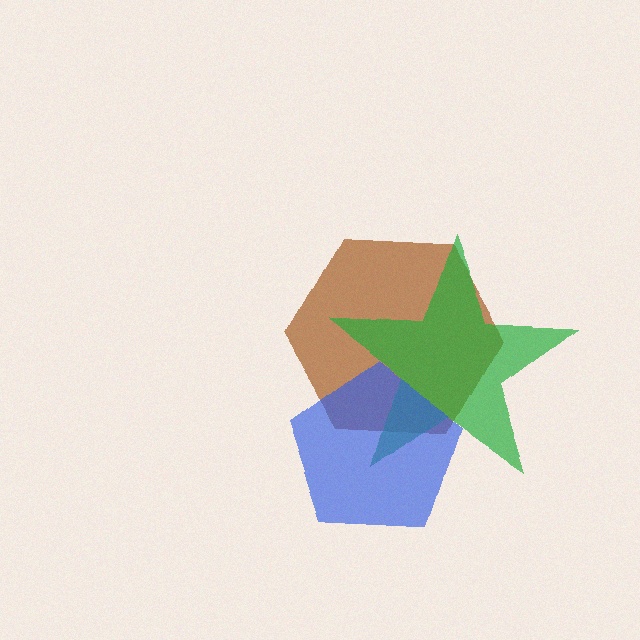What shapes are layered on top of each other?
The layered shapes are: a brown hexagon, a green star, a blue pentagon.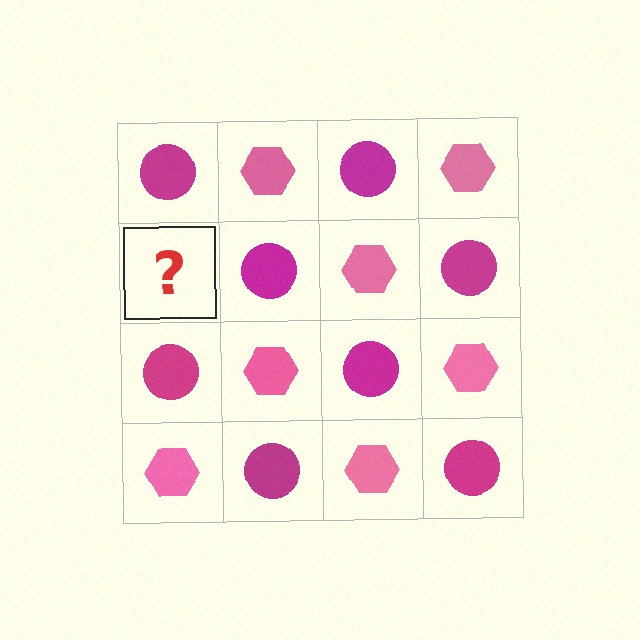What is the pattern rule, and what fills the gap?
The rule is that it alternates magenta circle and pink hexagon in a checkerboard pattern. The gap should be filled with a pink hexagon.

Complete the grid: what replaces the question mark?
The question mark should be replaced with a pink hexagon.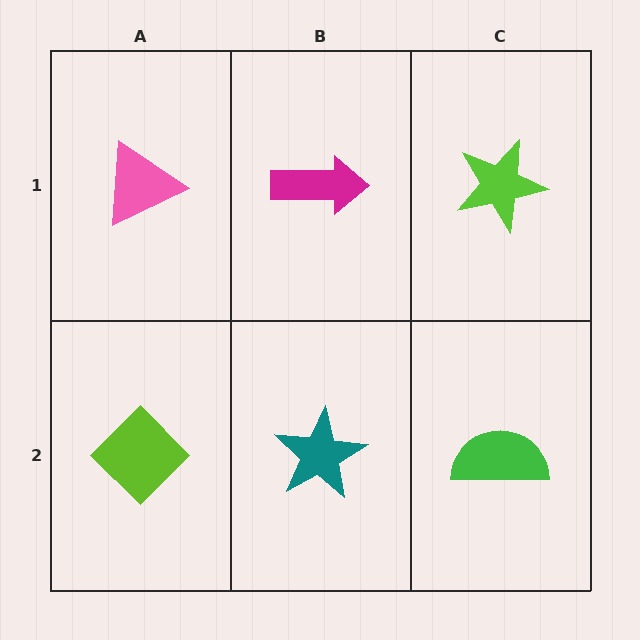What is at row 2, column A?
A lime diamond.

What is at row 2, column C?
A green semicircle.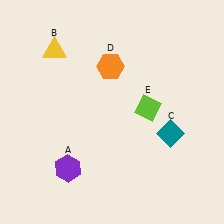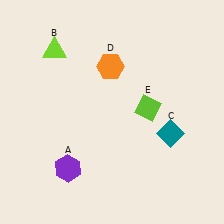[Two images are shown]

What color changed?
The triangle (B) changed from yellow in Image 1 to lime in Image 2.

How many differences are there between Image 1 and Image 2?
There is 1 difference between the two images.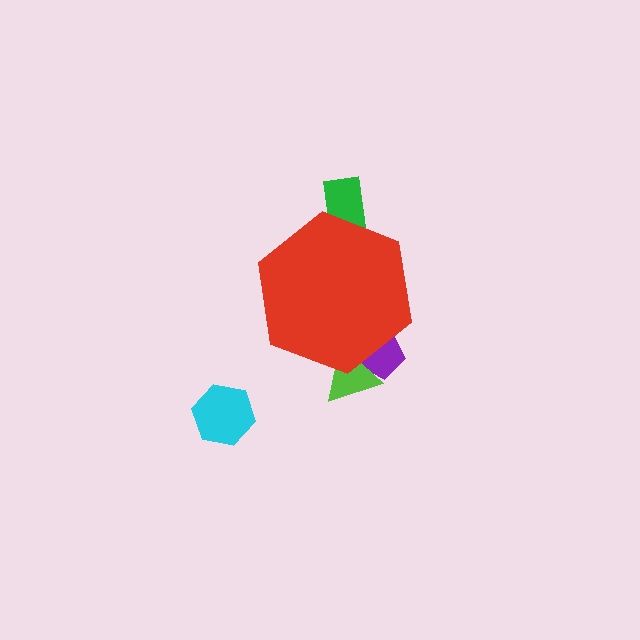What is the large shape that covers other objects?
A red hexagon.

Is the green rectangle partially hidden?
Yes, the green rectangle is partially hidden behind the red hexagon.